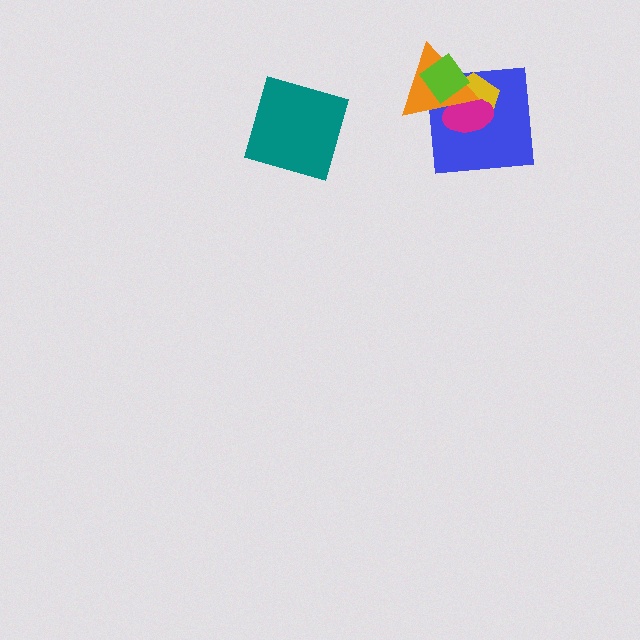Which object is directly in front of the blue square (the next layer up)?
The yellow pentagon is directly in front of the blue square.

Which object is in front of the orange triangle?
The lime diamond is in front of the orange triangle.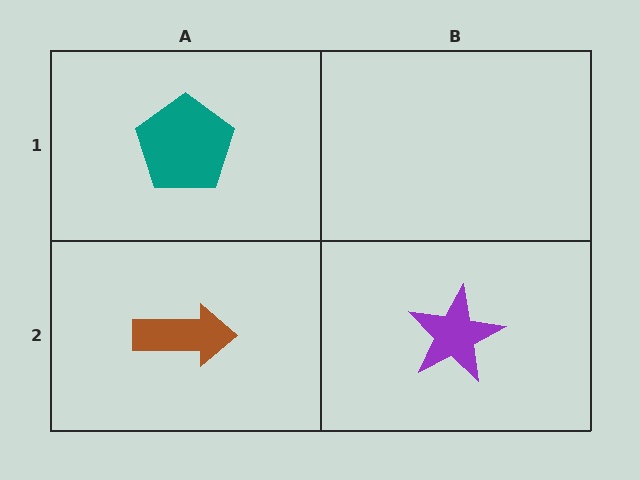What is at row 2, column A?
A brown arrow.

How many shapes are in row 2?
2 shapes.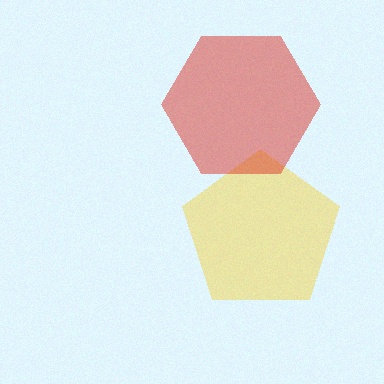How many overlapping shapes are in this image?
There are 2 overlapping shapes in the image.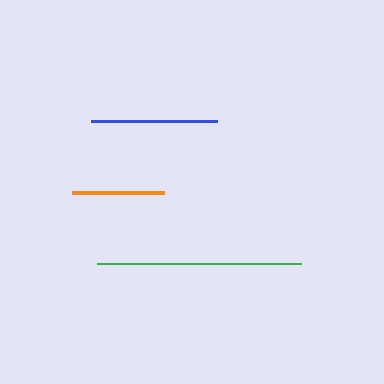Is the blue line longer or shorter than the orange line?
The blue line is longer than the orange line.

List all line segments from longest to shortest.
From longest to shortest: green, blue, orange.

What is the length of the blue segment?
The blue segment is approximately 126 pixels long.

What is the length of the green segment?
The green segment is approximately 204 pixels long.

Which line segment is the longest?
The green line is the longest at approximately 204 pixels.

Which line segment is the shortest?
The orange line is the shortest at approximately 92 pixels.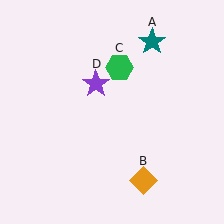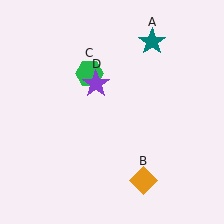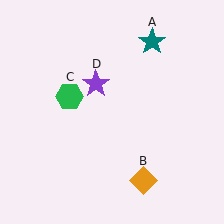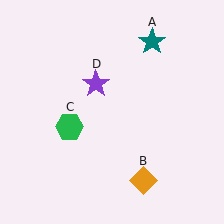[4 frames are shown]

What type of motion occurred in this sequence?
The green hexagon (object C) rotated counterclockwise around the center of the scene.